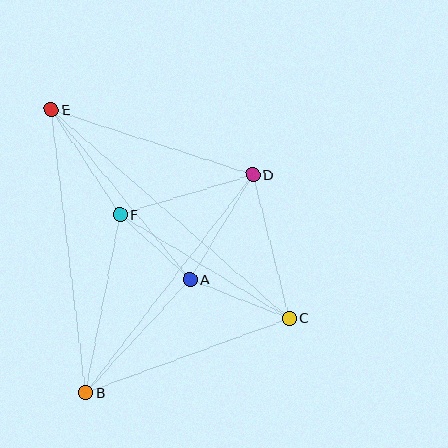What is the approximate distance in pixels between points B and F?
The distance between B and F is approximately 181 pixels.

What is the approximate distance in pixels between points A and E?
The distance between A and E is approximately 219 pixels.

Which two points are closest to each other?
Points A and F are closest to each other.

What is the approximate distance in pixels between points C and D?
The distance between C and D is approximately 148 pixels.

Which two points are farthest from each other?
Points C and E are farthest from each other.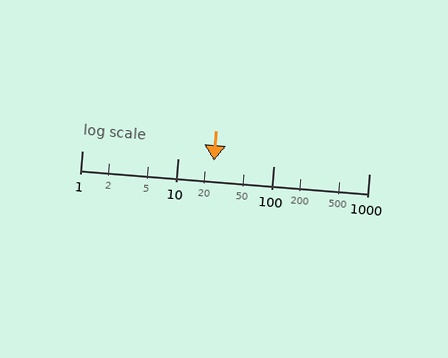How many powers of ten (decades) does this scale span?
The scale spans 3 decades, from 1 to 1000.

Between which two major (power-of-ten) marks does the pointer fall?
The pointer is between 10 and 100.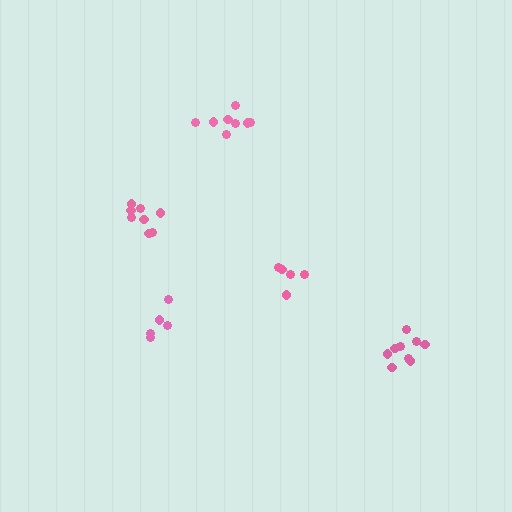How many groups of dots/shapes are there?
There are 5 groups.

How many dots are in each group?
Group 1: 8 dots, Group 2: 5 dots, Group 3: 5 dots, Group 4: 9 dots, Group 5: 9 dots (36 total).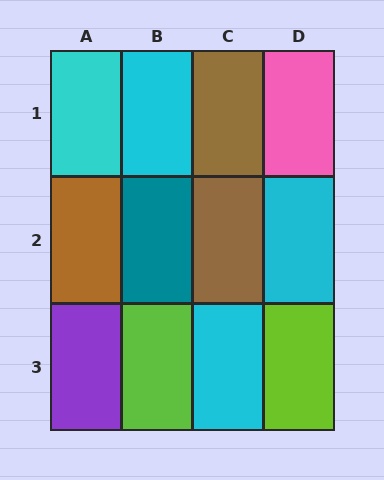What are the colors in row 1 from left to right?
Cyan, cyan, brown, pink.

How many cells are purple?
1 cell is purple.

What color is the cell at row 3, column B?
Lime.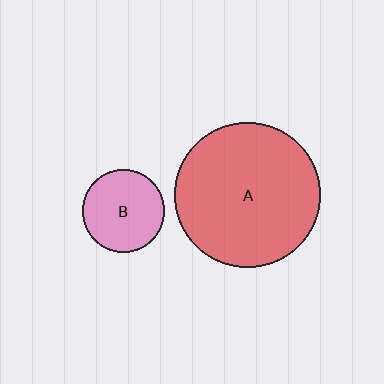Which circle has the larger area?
Circle A (red).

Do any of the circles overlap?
No, none of the circles overlap.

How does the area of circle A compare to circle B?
Approximately 3.1 times.